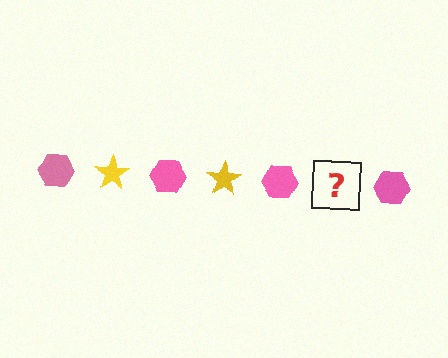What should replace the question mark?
The question mark should be replaced with a yellow star.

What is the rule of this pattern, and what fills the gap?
The rule is that the pattern alternates between pink hexagon and yellow star. The gap should be filled with a yellow star.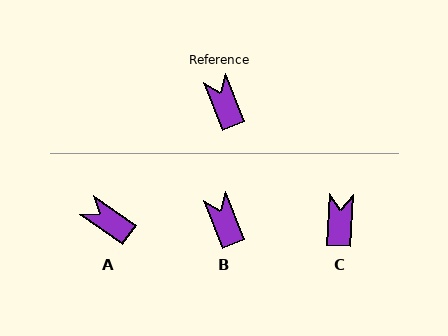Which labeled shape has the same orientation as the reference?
B.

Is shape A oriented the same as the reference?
No, it is off by about 32 degrees.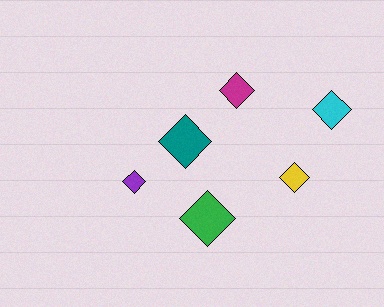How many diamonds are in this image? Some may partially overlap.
There are 6 diamonds.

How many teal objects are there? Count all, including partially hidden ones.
There is 1 teal object.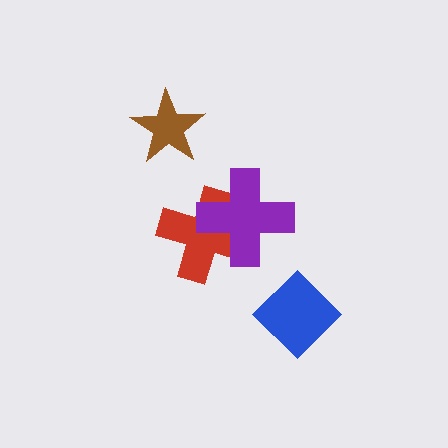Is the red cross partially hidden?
Yes, it is partially covered by another shape.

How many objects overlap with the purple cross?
1 object overlaps with the purple cross.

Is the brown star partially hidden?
No, no other shape covers it.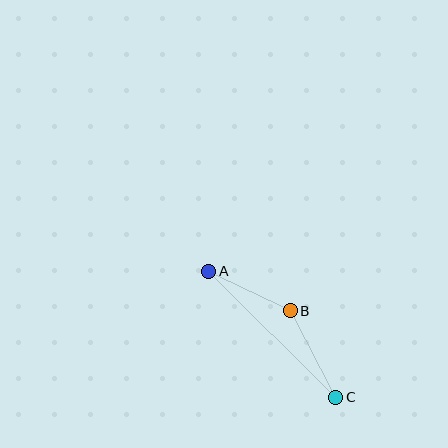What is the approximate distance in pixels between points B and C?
The distance between B and C is approximately 98 pixels.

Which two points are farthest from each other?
Points A and C are farthest from each other.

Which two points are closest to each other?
Points A and B are closest to each other.